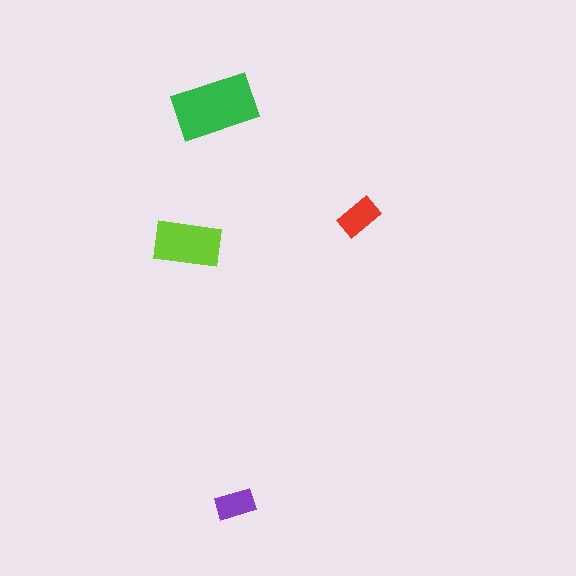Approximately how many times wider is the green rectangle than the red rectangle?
About 2 times wider.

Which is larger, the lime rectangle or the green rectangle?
The green one.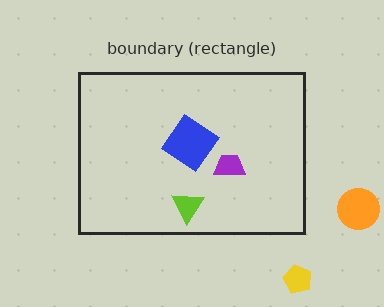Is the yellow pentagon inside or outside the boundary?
Outside.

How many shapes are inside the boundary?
3 inside, 2 outside.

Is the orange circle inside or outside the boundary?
Outside.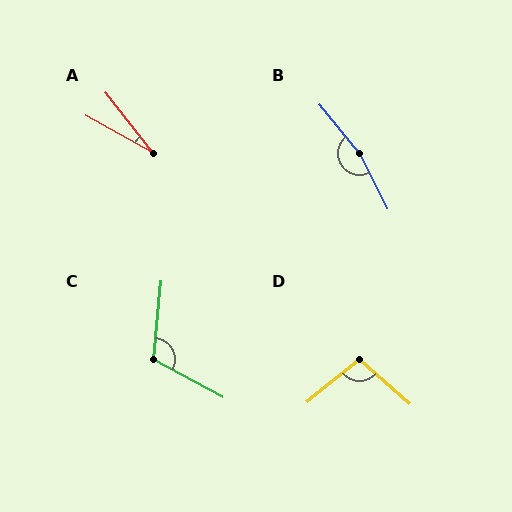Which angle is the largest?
B, at approximately 167 degrees.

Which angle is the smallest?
A, at approximately 22 degrees.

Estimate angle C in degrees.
Approximately 113 degrees.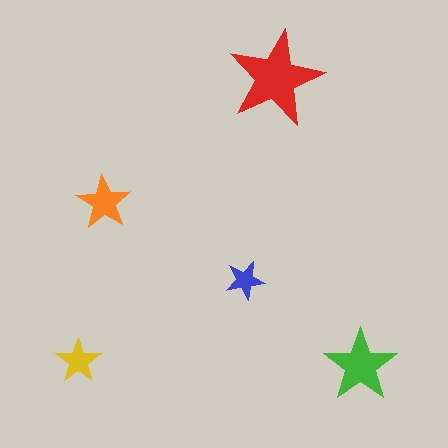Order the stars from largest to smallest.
the red one, the green one, the orange one, the yellow one, the blue one.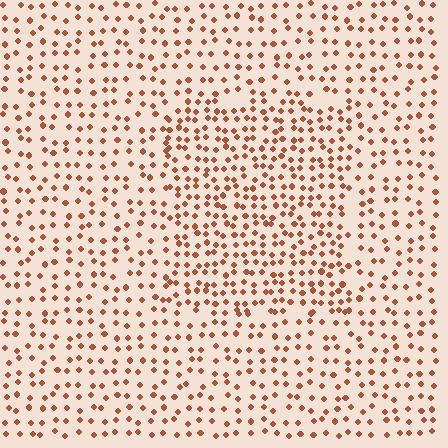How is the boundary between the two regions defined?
The boundary is defined by a change in element density (approximately 1.6x ratio). All elements are the same color, size, and shape.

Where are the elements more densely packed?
The elements are more densely packed inside the rectangle boundary.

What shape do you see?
I see a rectangle.